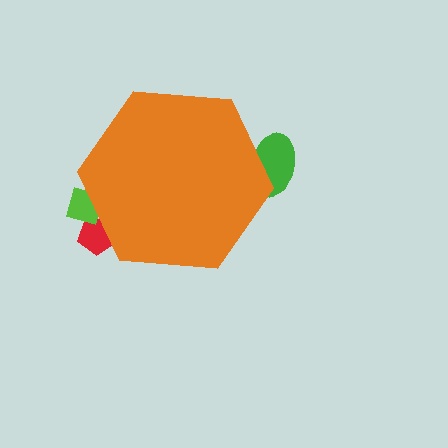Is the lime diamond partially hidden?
Yes, the lime diamond is partially hidden behind the orange hexagon.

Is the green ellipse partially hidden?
Yes, the green ellipse is partially hidden behind the orange hexagon.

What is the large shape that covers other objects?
An orange hexagon.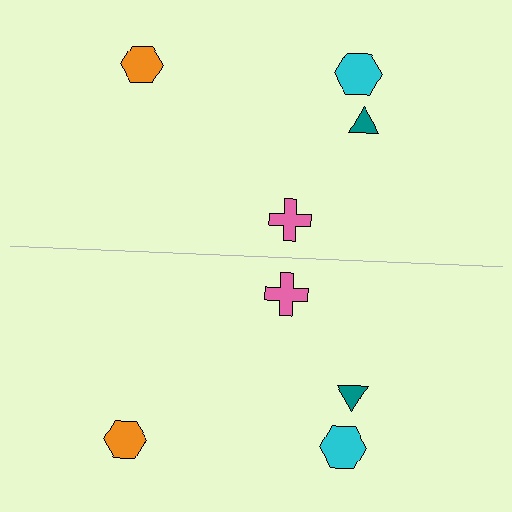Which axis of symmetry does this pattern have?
The pattern has a horizontal axis of symmetry running through the center of the image.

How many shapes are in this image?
There are 8 shapes in this image.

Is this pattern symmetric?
Yes, this pattern has bilateral (reflection) symmetry.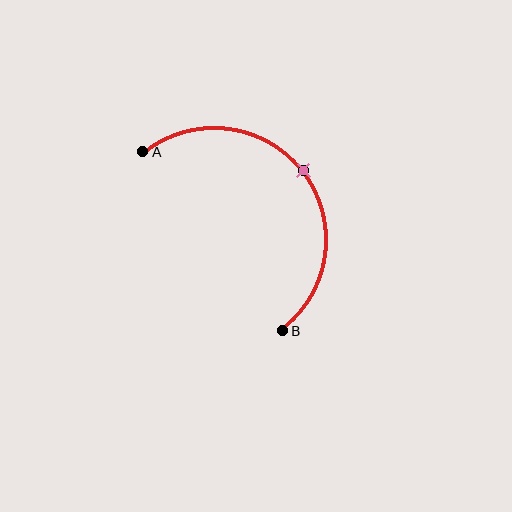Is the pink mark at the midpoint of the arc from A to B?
Yes. The pink mark lies on the arc at equal arc-length from both A and B — it is the arc midpoint.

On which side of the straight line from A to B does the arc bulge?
The arc bulges above and to the right of the straight line connecting A and B.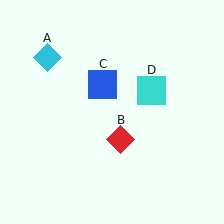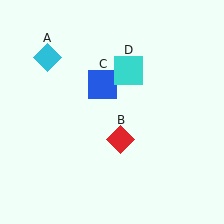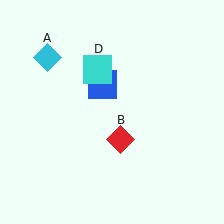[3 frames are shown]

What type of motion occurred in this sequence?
The cyan square (object D) rotated counterclockwise around the center of the scene.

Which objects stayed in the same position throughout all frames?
Cyan diamond (object A) and red diamond (object B) and blue square (object C) remained stationary.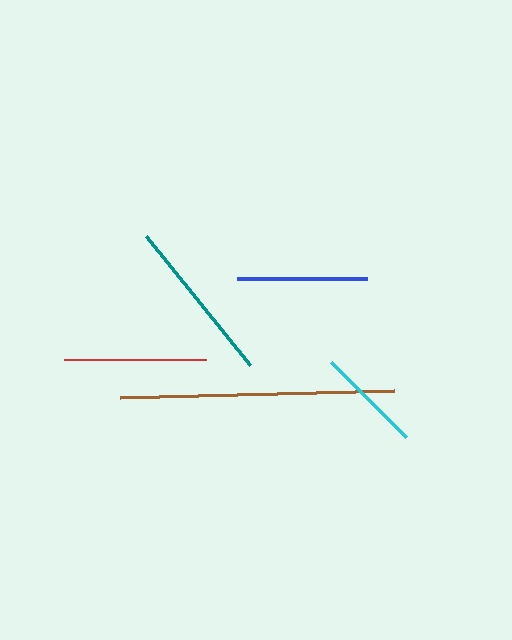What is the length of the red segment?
The red segment is approximately 142 pixels long.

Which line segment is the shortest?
The cyan line is the shortest at approximately 106 pixels.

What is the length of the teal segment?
The teal segment is approximately 165 pixels long.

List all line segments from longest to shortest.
From longest to shortest: brown, teal, red, blue, cyan.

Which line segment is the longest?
The brown line is the longest at approximately 274 pixels.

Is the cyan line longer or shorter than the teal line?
The teal line is longer than the cyan line.